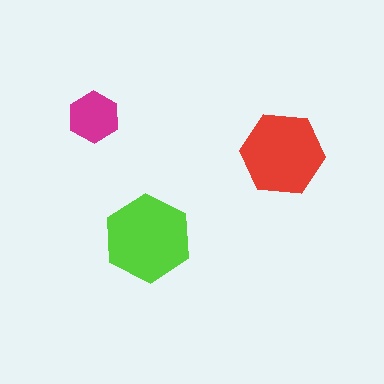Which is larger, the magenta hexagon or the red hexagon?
The red one.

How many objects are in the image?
There are 3 objects in the image.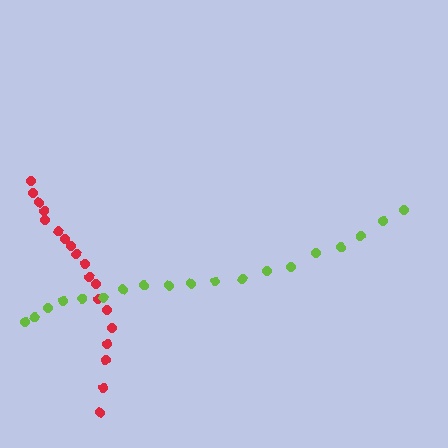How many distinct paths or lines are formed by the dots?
There are 2 distinct paths.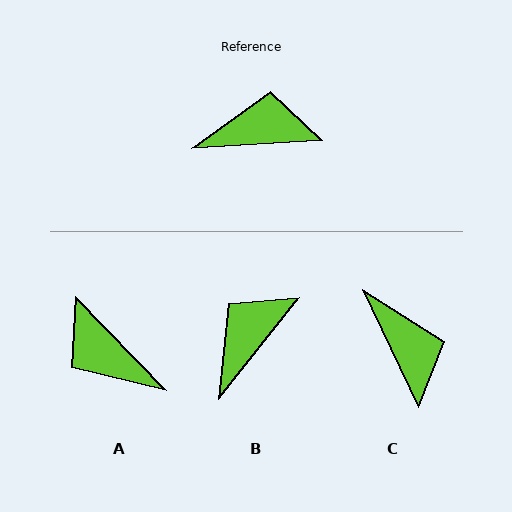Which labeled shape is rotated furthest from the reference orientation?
A, about 131 degrees away.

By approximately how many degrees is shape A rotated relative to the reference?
Approximately 131 degrees counter-clockwise.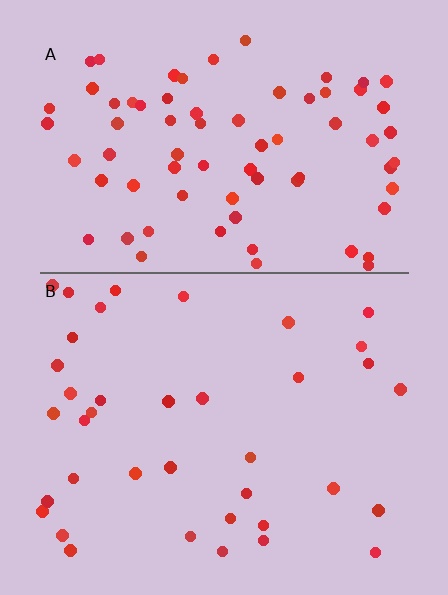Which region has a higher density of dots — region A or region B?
A (the top).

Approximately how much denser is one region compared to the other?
Approximately 2.0× — region A over region B.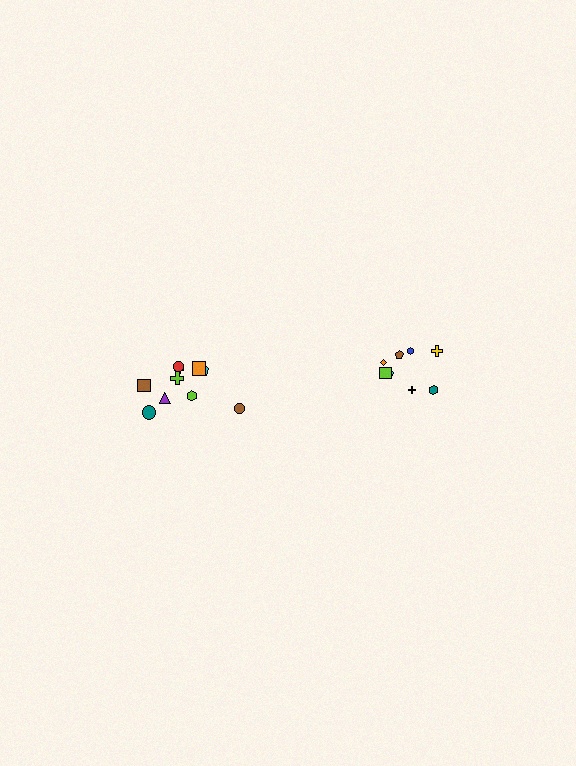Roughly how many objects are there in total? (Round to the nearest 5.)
Roughly 20 objects in total.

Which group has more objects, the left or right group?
The left group.